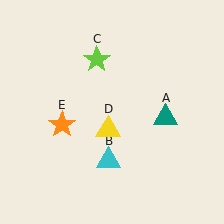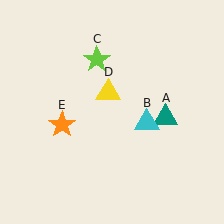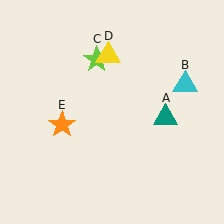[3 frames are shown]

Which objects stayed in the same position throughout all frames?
Teal triangle (object A) and lime star (object C) and orange star (object E) remained stationary.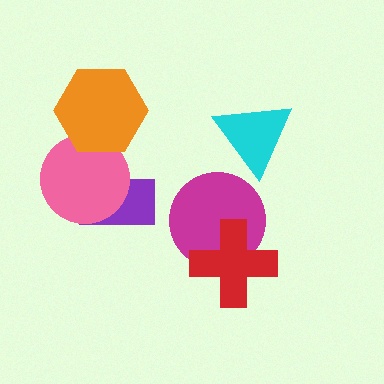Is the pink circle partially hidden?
Yes, it is partially covered by another shape.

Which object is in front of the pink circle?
The orange hexagon is in front of the pink circle.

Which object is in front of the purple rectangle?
The pink circle is in front of the purple rectangle.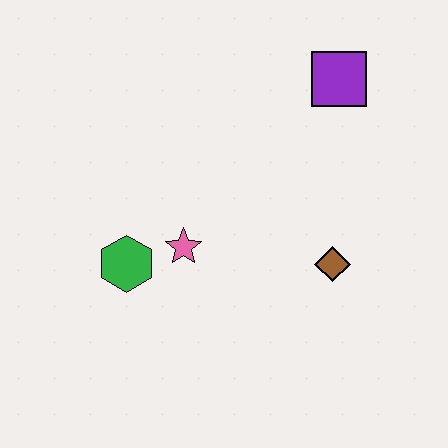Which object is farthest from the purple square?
The green hexagon is farthest from the purple square.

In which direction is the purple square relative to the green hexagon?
The purple square is to the right of the green hexagon.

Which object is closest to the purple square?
The brown diamond is closest to the purple square.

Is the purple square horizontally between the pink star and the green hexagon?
No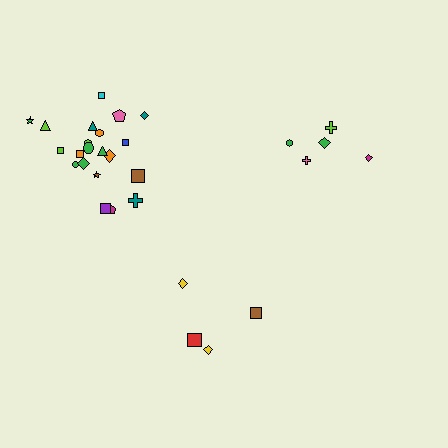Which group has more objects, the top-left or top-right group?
The top-left group.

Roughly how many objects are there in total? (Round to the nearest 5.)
Roughly 30 objects in total.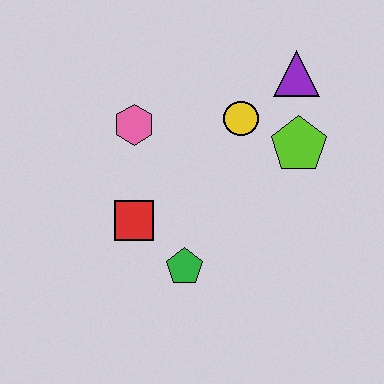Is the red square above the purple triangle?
No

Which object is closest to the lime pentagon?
The yellow circle is closest to the lime pentagon.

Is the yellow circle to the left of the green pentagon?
No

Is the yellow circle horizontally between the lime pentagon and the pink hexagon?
Yes